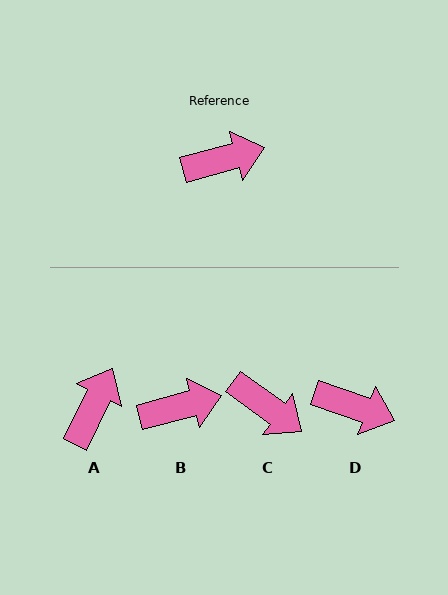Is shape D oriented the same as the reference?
No, it is off by about 35 degrees.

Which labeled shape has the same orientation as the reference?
B.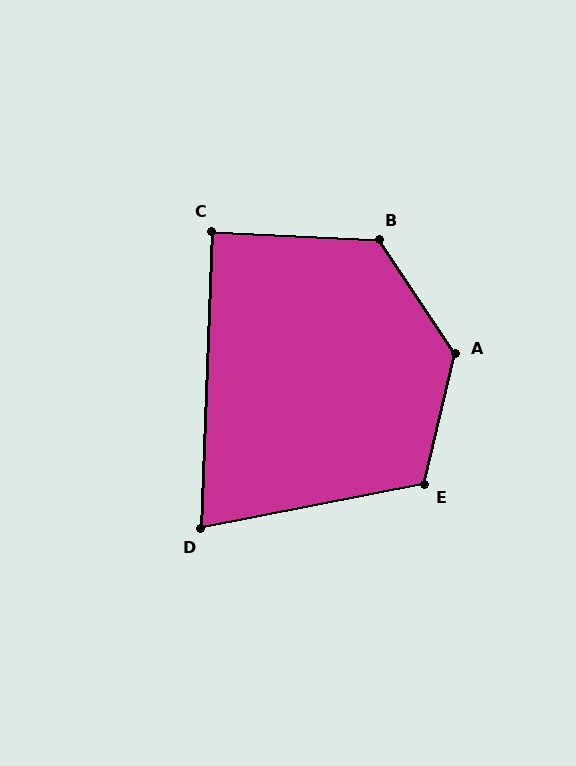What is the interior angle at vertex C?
Approximately 89 degrees (approximately right).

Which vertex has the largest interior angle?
A, at approximately 133 degrees.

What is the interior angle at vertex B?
Approximately 127 degrees (obtuse).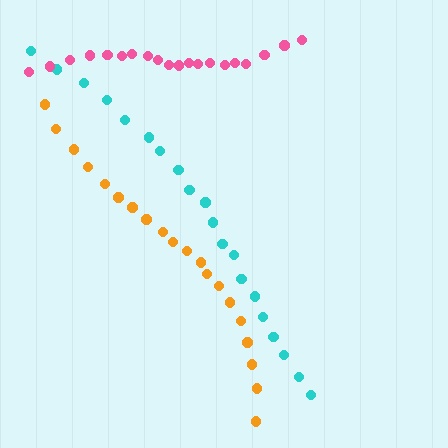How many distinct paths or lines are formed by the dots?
There are 3 distinct paths.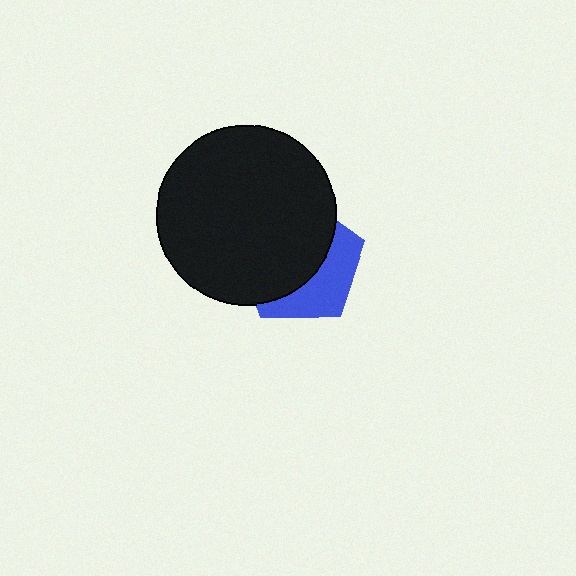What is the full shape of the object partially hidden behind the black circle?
The partially hidden object is a blue pentagon.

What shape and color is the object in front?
The object in front is a black circle.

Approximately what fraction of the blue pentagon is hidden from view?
Roughly 62% of the blue pentagon is hidden behind the black circle.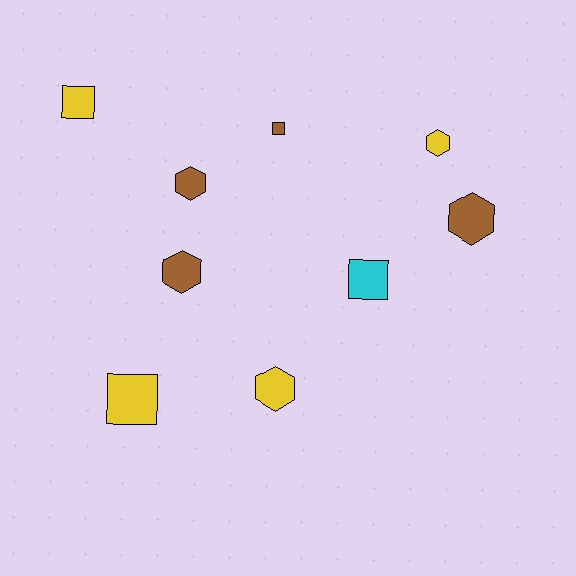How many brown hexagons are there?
There are 3 brown hexagons.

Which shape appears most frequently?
Hexagon, with 5 objects.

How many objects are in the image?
There are 9 objects.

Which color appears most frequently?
Yellow, with 4 objects.